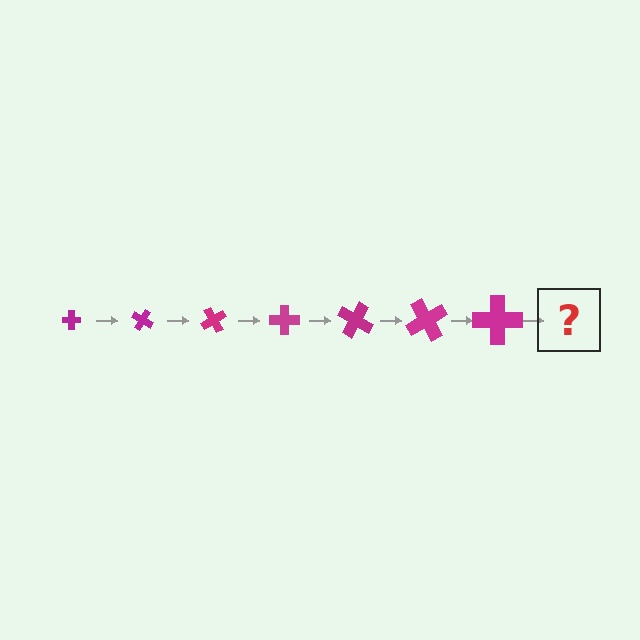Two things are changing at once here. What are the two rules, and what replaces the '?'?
The two rules are that the cross grows larger each step and it rotates 30 degrees each step. The '?' should be a cross, larger than the previous one and rotated 210 degrees from the start.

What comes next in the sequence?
The next element should be a cross, larger than the previous one and rotated 210 degrees from the start.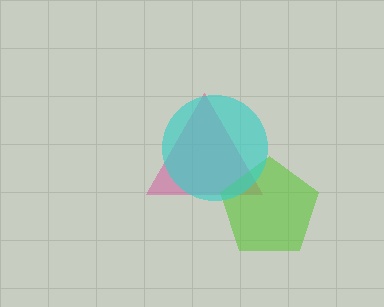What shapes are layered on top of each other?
The layered shapes are: a magenta triangle, a lime pentagon, a cyan circle.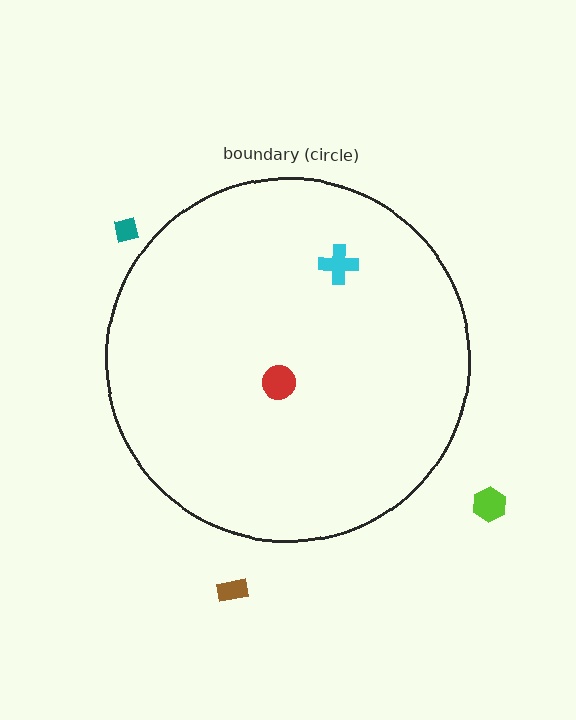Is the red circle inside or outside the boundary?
Inside.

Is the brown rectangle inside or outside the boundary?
Outside.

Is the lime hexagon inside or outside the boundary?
Outside.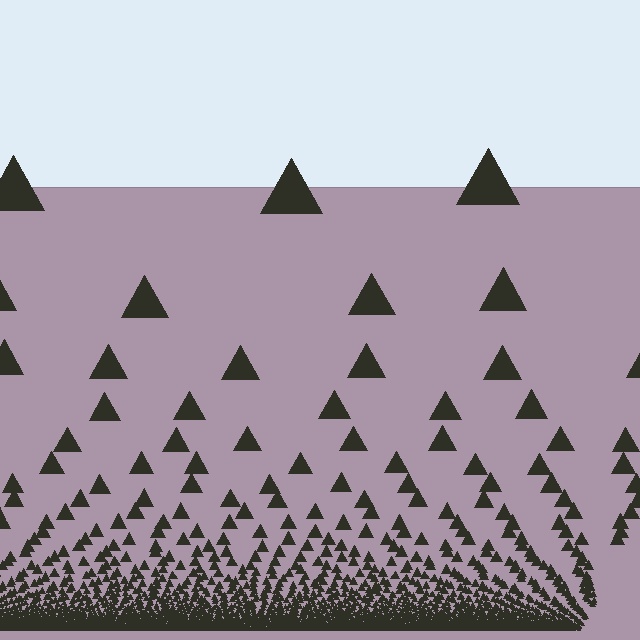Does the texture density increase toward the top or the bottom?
Density increases toward the bottom.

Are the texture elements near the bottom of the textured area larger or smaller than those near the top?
Smaller. The gradient is inverted — elements near the bottom are smaller and denser.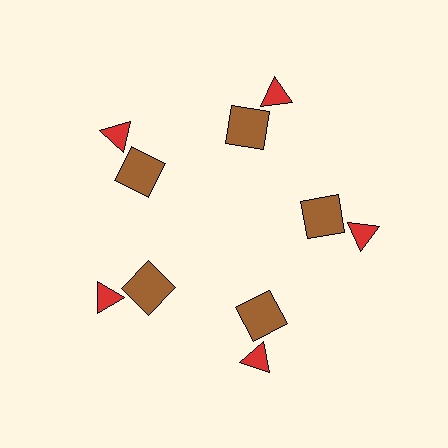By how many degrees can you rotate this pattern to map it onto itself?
The pattern maps onto itself every 72 degrees of rotation.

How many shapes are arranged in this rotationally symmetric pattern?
There are 10 shapes, arranged in 5 groups of 2.